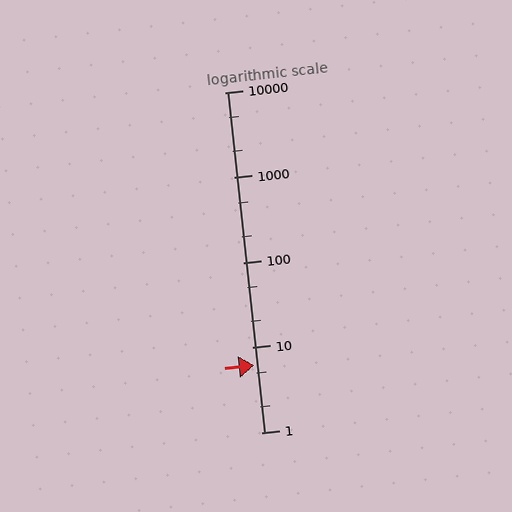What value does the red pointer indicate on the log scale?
The pointer indicates approximately 6.1.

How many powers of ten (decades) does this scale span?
The scale spans 4 decades, from 1 to 10000.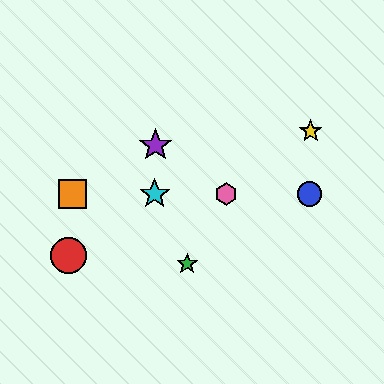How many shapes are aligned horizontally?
4 shapes (the blue circle, the orange square, the cyan star, the pink hexagon) are aligned horizontally.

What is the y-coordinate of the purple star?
The purple star is at y≈145.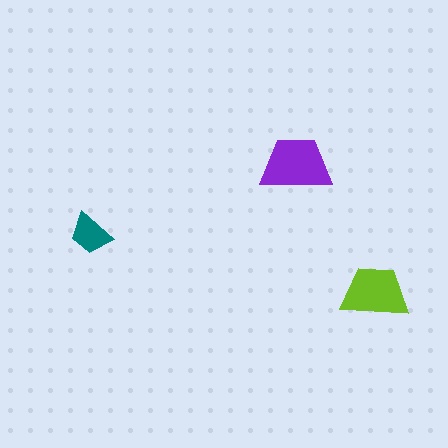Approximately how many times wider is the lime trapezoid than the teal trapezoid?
About 1.5 times wider.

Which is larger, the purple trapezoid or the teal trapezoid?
The purple one.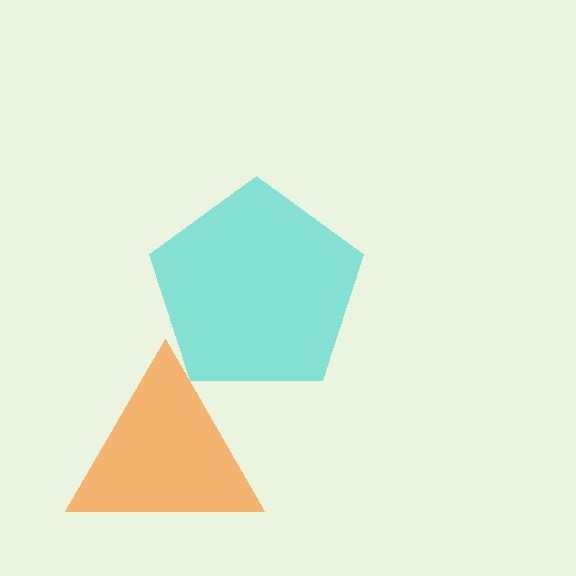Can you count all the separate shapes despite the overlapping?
Yes, there are 2 separate shapes.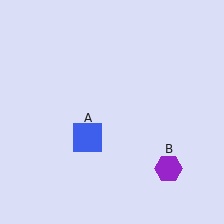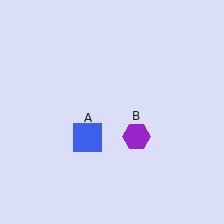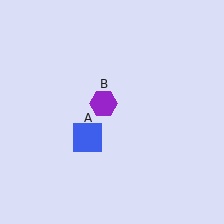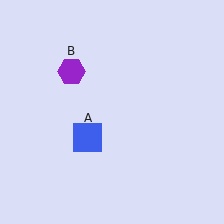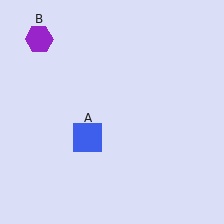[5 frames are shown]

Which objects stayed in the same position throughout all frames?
Blue square (object A) remained stationary.